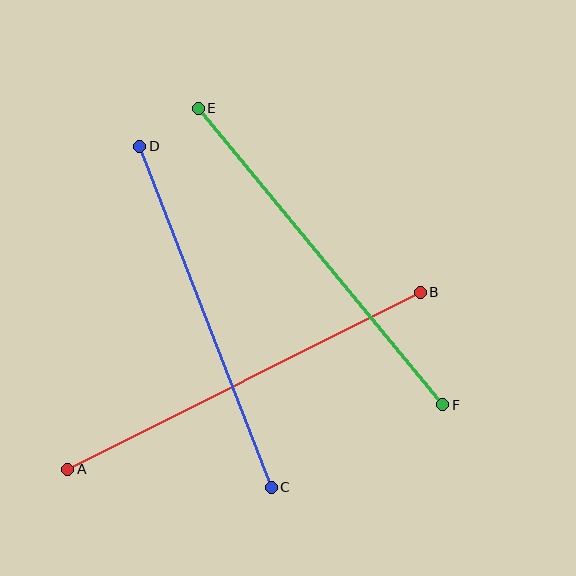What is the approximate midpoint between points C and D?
The midpoint is at approximately (205, 317) pixels.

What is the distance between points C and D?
The distance is approximately 365 pixels.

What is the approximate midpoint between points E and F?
The midpoint is at approximately (320, 256) pixels.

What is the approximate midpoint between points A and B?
The midpoint is at approximately (244, 381) pixels.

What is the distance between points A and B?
The distance is approximately 394 pixels.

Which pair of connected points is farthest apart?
Points A and B are farthest apart.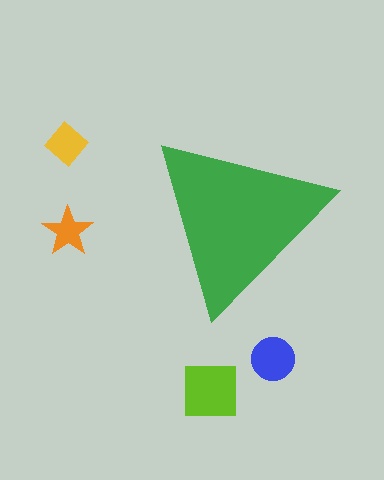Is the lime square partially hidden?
No, the lime square is fully visible.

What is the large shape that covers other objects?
A green triangle.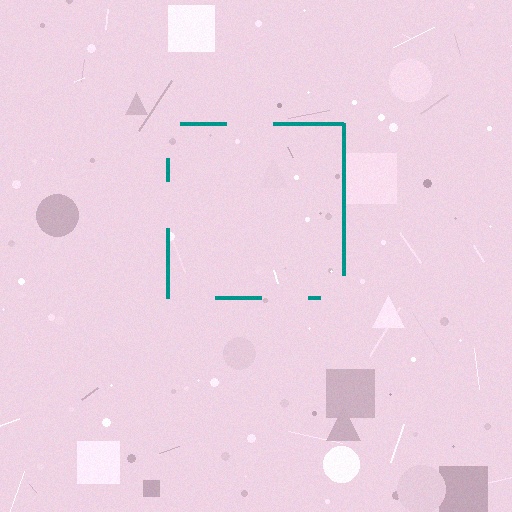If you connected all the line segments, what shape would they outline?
They would outline a square.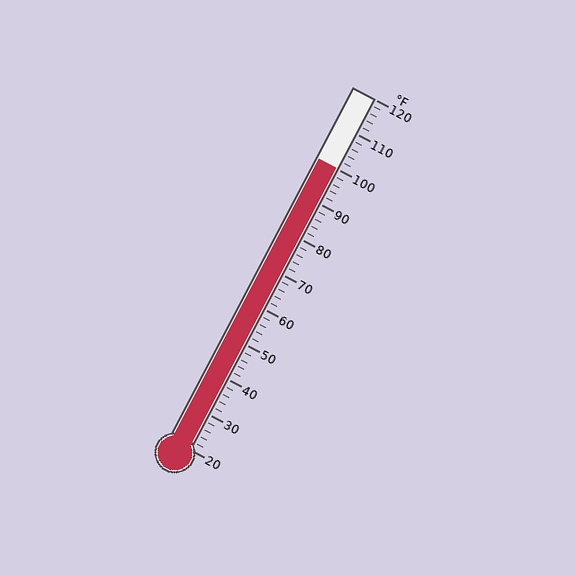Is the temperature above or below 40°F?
The temperature is above 40°F.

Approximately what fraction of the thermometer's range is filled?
The thermometer is filled to approximately 80% of its range.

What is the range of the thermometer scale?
The thermometer scale ranges from 20°F to 120°F.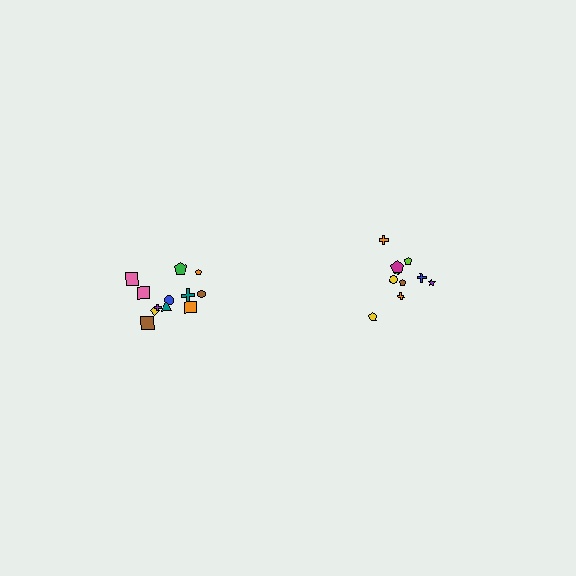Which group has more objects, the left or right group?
The left group.